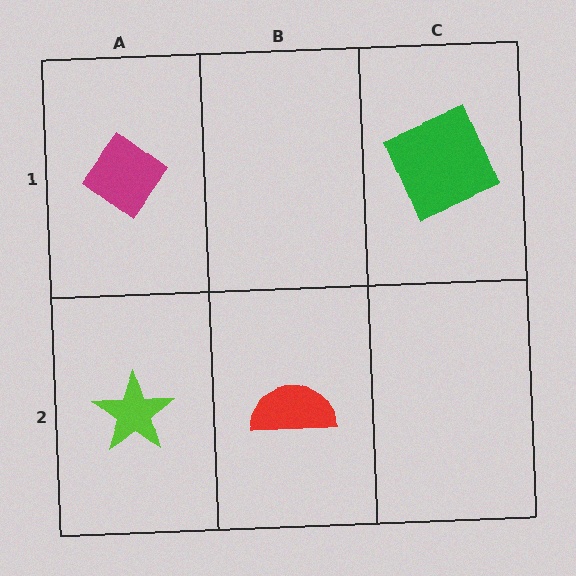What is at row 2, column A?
A lime star.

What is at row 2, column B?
A red semicircle.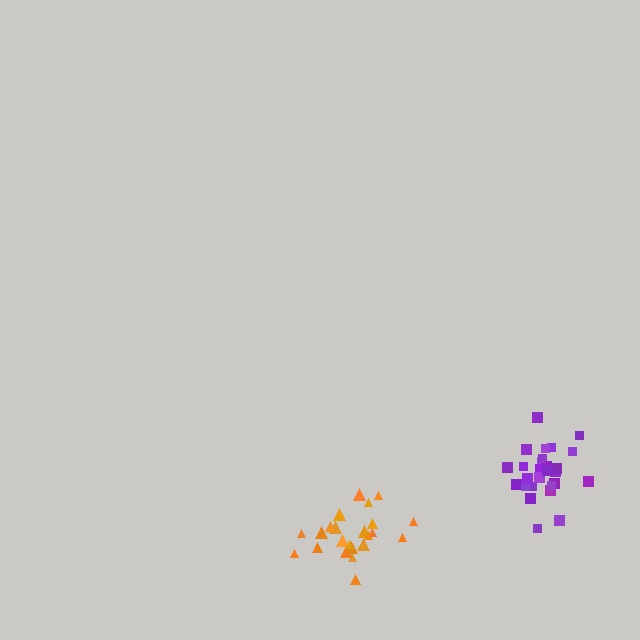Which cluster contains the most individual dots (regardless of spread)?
Purple (27).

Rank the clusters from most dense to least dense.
purple, orange.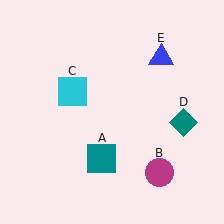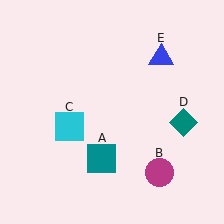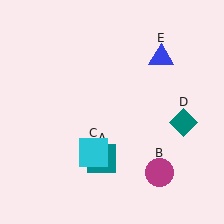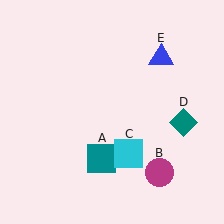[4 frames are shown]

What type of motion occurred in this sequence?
The cyan square (object C) rotated counterclockwise around the center of the scene.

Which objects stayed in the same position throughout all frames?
Teal square (object A) and magenta circle (object B) and teal diamond (object D) and blue triangle (object E) remained stationary.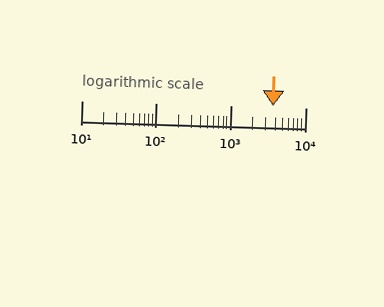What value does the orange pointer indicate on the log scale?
The pointer indicates approximately 3700.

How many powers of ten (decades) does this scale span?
The scale spans 3 decades, from 10 to 10000.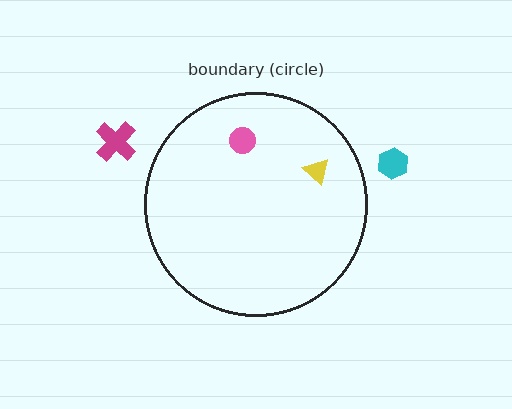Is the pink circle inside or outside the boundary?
Inside.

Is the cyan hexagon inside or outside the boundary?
Outside.